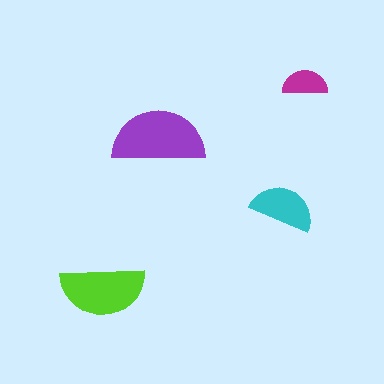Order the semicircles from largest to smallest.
the purple one, the lime one, the cyan one, the magenta one.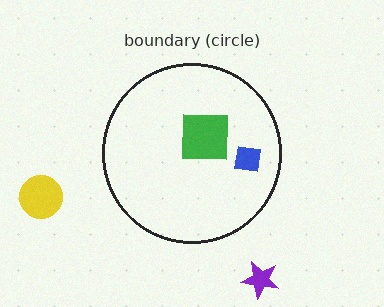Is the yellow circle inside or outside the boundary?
Outside.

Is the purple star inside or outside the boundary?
Outside.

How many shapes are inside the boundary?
2 inside, 2 outside.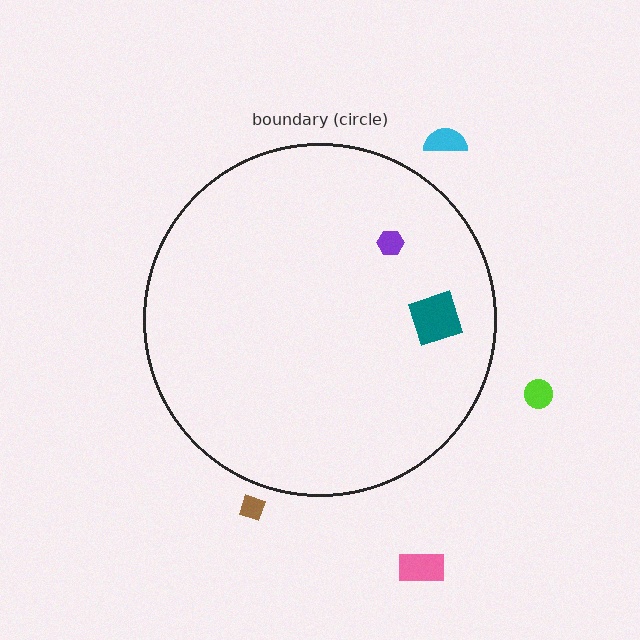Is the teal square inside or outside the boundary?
Inside.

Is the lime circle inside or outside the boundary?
Outside.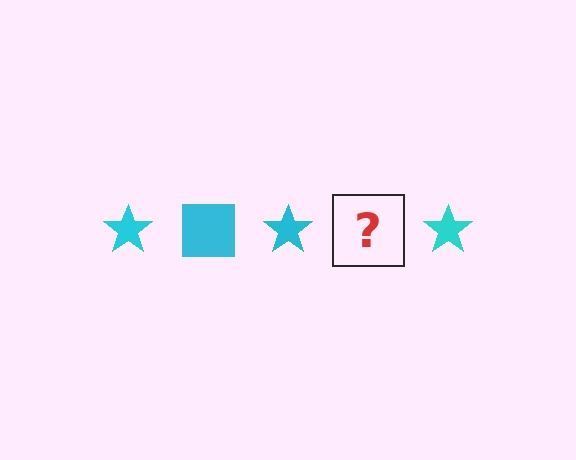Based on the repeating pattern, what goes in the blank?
The blank should be a cyan square.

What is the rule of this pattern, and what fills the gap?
The rule is that the pattern cycles through star, square shapes in cyan. The gap should be filled with a cyan square.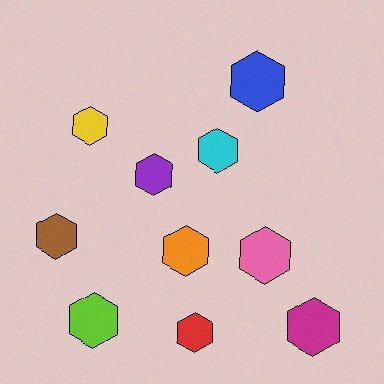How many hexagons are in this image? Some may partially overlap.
There are 10 hexagons.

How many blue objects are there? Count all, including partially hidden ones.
There is 1 blue object.